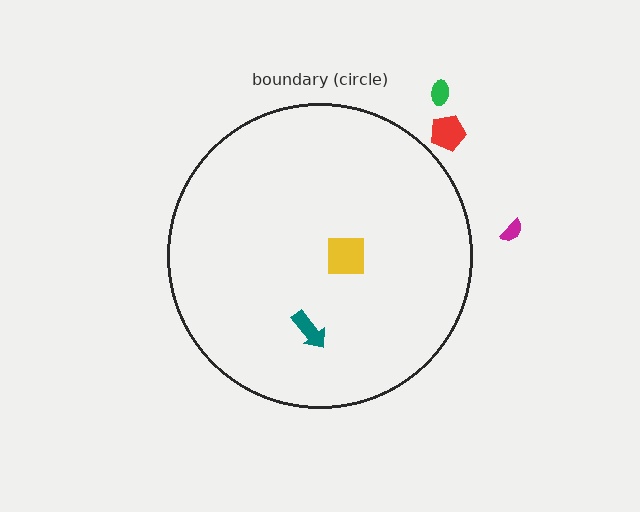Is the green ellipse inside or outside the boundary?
Outside.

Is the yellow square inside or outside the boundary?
Inside.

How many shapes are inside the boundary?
2 inside, 3 outside.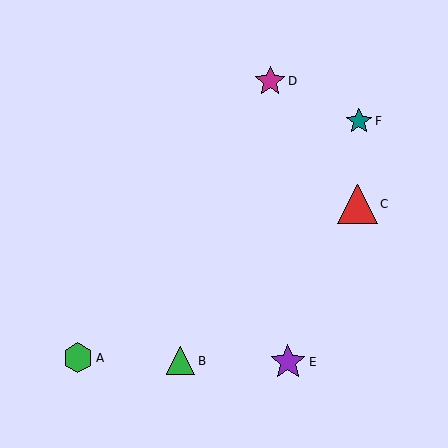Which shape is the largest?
The red triangle (labeled C) is the largest.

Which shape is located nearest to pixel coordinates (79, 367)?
The green hexagon (labeled A) at (78, 358) is nearest to that location.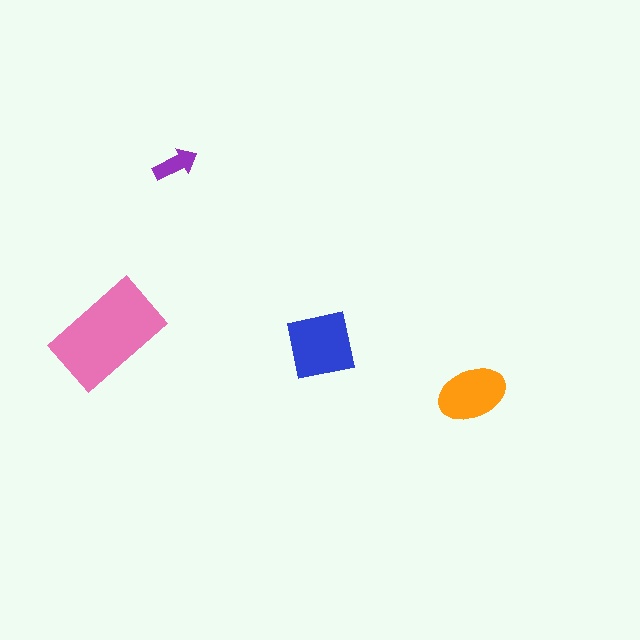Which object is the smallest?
The purple arrow.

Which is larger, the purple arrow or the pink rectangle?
The pink rectangle.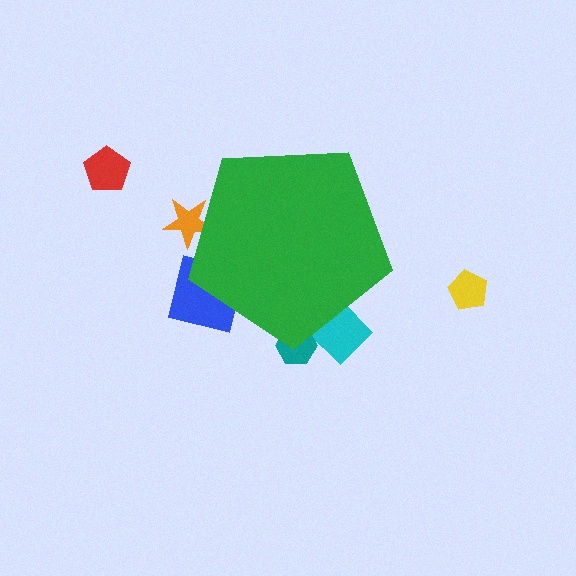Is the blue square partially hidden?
Yes, the blue square is partially hidden behind the green pentagon.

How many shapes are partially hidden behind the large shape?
4 shapes are partially hidden.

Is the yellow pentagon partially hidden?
No, the yellow pentagon is fully visible.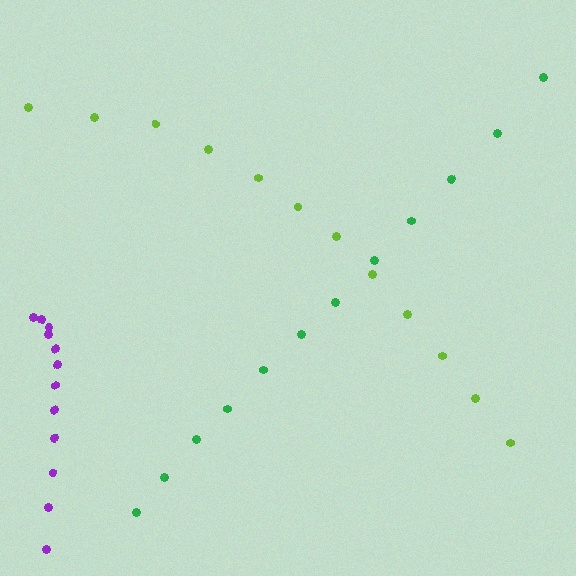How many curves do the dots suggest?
There are 3 distinct paths.